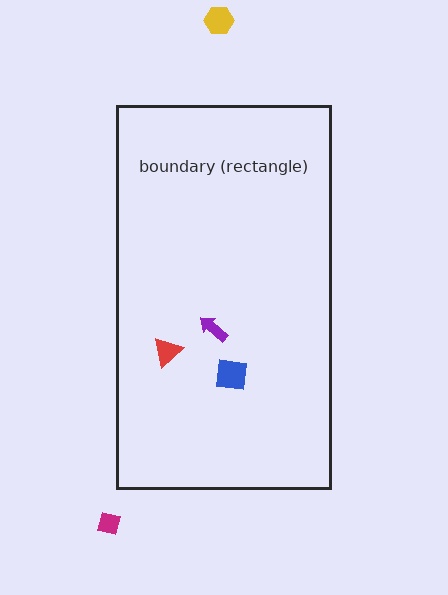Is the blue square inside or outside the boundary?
Inside.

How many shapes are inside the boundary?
3 inside, 2 outside.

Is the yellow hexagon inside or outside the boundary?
Outside.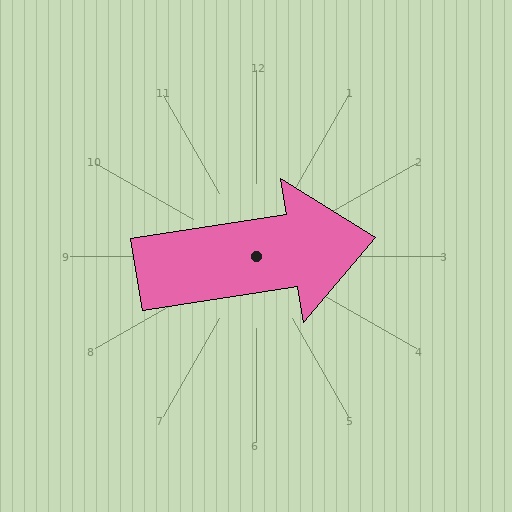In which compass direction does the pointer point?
East.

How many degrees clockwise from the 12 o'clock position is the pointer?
Approximately 81 degrees.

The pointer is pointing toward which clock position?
Roughly 3 o'clock.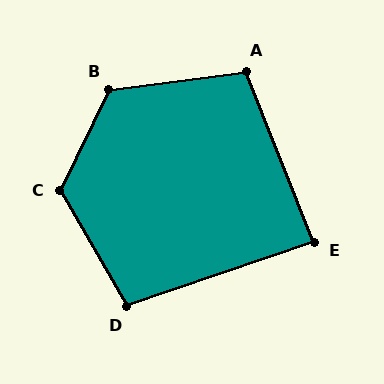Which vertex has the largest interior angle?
C, at approximately 125 degrees.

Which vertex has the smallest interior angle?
E, at approximately 87 degrees.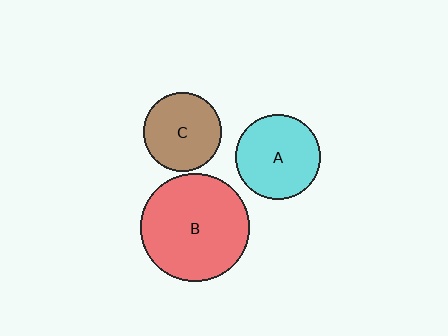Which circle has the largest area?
Circle B (red).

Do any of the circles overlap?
No, none of the circles overlap.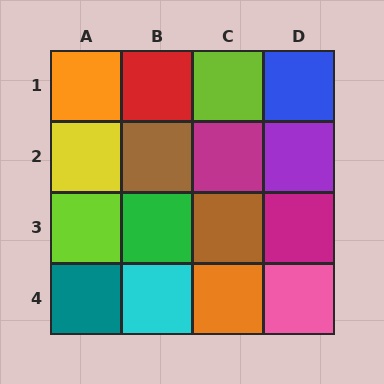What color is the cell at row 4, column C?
Orange.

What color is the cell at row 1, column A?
Orange.